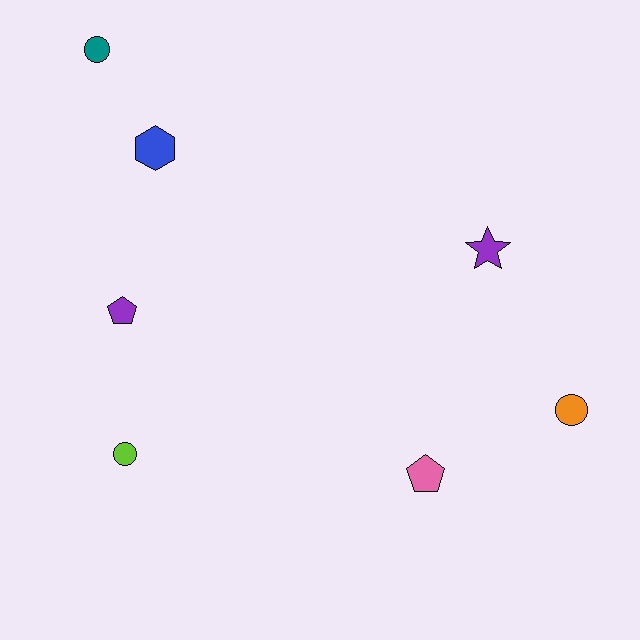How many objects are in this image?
There are 7 objects.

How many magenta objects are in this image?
There are no magenta objects.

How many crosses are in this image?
There are no crosses.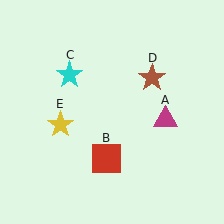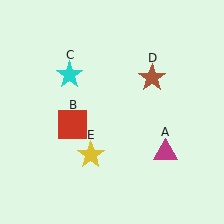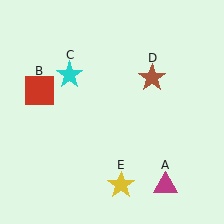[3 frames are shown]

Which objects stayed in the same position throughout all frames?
Cyan star (object C) and brown star (object D) remained stationary.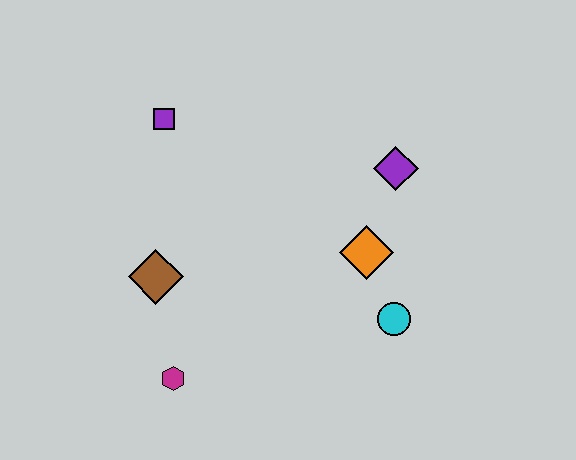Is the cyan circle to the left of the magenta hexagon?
No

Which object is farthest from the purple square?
The cyan circle is farthest from the purple square.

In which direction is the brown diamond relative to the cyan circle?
The brown diamond is to the left of the cyan circle.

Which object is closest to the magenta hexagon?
The brown diamond is closest to the magenta hexagon.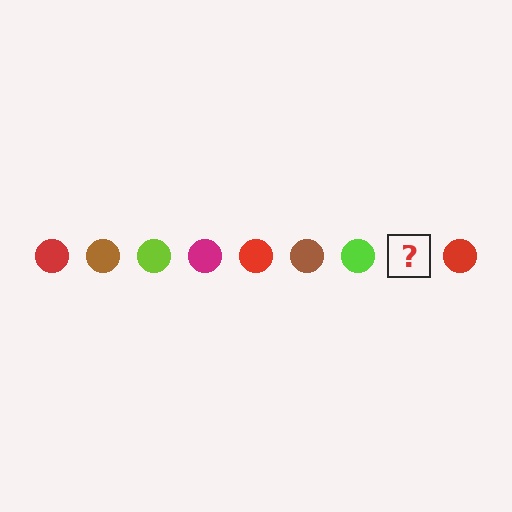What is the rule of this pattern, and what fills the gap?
The rule is that the pattern cycles through red, brown, lime, magenta circles. The gap should be filled with a magenta circle.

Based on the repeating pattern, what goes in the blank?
The blank should be a magenta circle.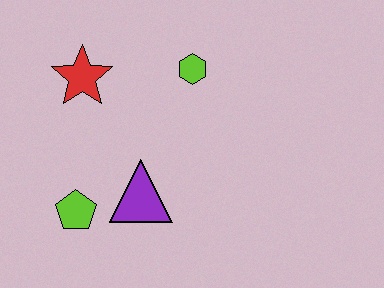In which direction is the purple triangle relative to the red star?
The purple triangle is below the red star.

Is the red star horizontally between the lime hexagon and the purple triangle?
No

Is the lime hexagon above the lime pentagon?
Yes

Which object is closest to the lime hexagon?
The red star is closest to the lime hexagon.